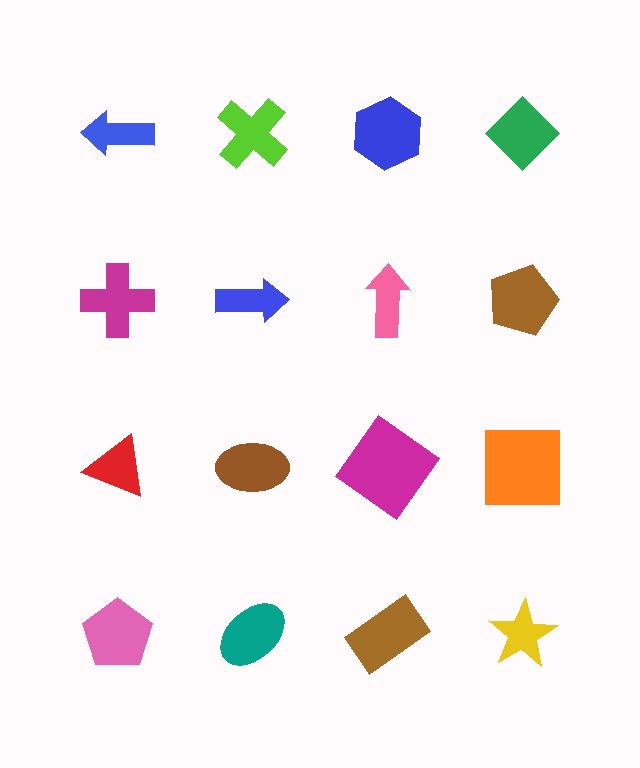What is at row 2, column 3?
A pink arrow.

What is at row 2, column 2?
A blue arrow.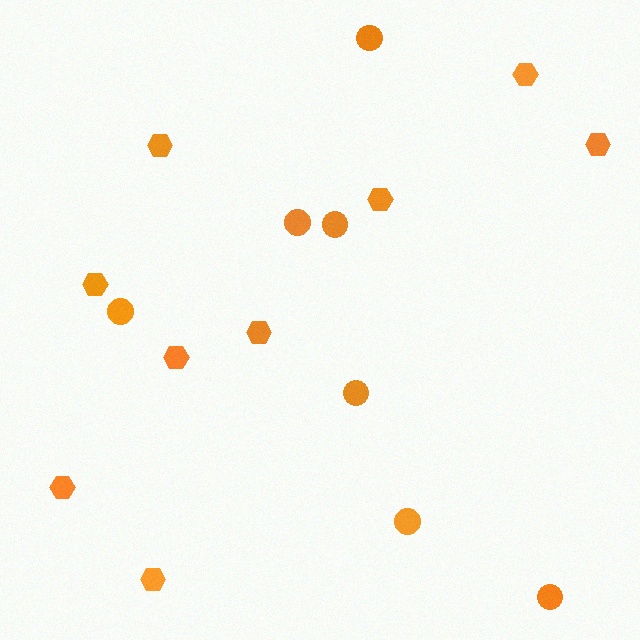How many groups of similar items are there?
There are 2 groups: one group of hexagons (9) and one group of circles (7).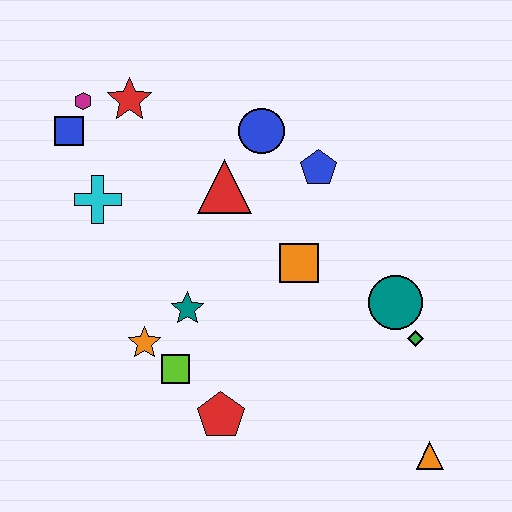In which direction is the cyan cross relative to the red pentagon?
The cyan cross is above the red pentagon.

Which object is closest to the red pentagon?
The lime square is closest to the red pentagon.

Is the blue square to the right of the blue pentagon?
No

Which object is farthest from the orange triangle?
The magenta hexagon is farthest from the orange triangle.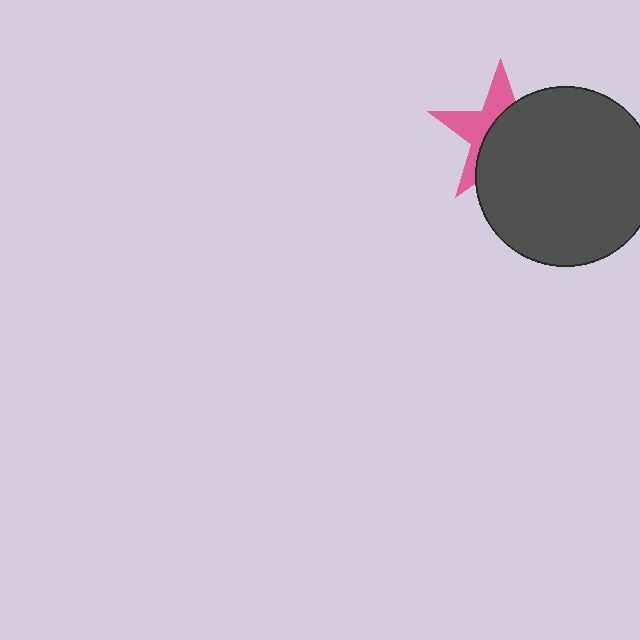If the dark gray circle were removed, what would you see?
You would see the complete pink star.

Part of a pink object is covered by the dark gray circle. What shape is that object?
It is a star.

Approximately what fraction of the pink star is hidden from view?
Roughly 59% of the pink star is hidden behind the dark gray circle.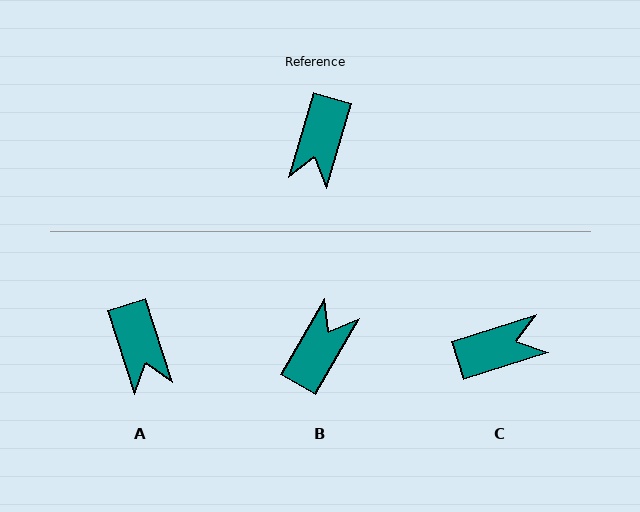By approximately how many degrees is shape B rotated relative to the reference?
Approximately 166 degrees counter-clockwise.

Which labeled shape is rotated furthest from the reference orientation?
B, about 166 degrees away.